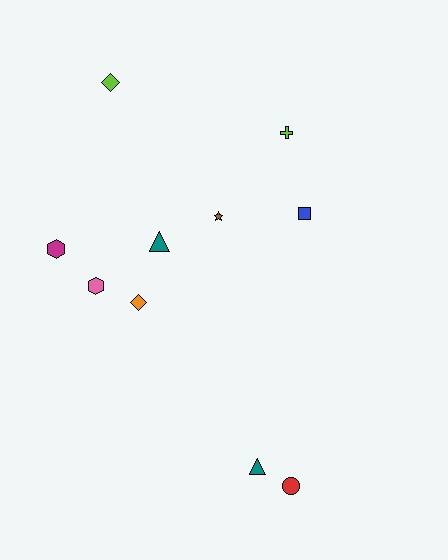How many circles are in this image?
There is 1 circle.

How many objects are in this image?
There are 10 objects.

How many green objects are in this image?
There are no green objects.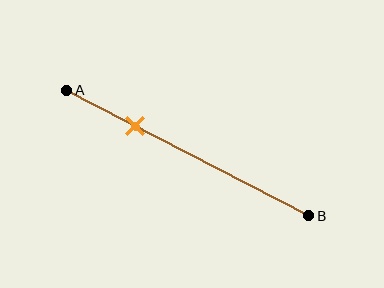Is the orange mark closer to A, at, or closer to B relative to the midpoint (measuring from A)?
The orange mark is closer to point A than the midpoint of segment AB.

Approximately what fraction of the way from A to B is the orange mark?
The orange mark is approximately 30% of the way from A to B.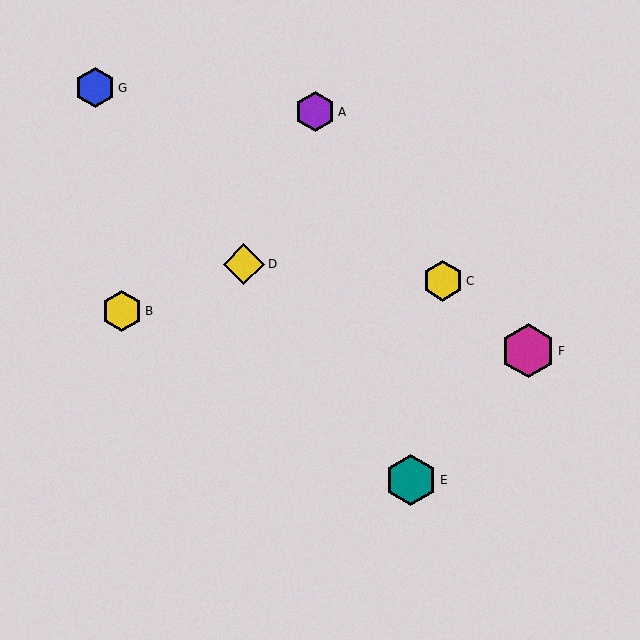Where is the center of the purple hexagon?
The center of the purple hexagon is at (315, 112).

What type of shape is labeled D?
Shape D is a yellow diamond.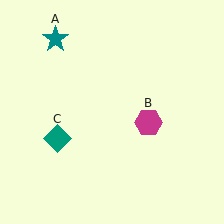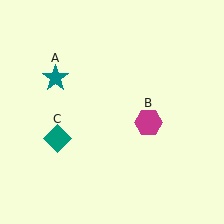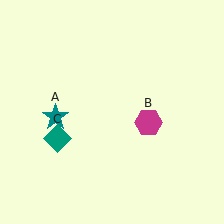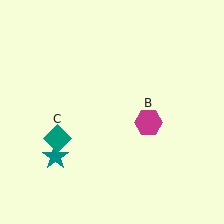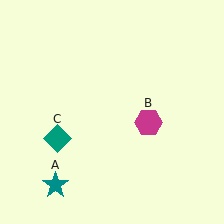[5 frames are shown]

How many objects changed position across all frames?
1 object changed position: teal star (object A).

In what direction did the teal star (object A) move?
The teal star (object A) moved down.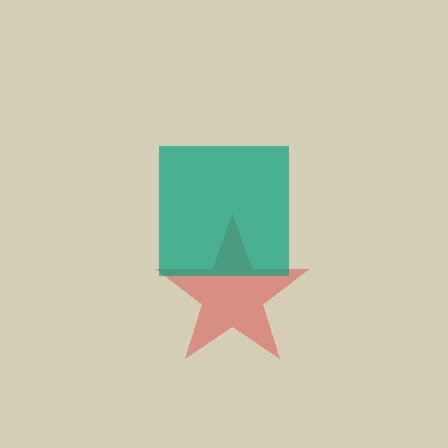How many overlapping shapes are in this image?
There are 2 overlapping shapes in the image.